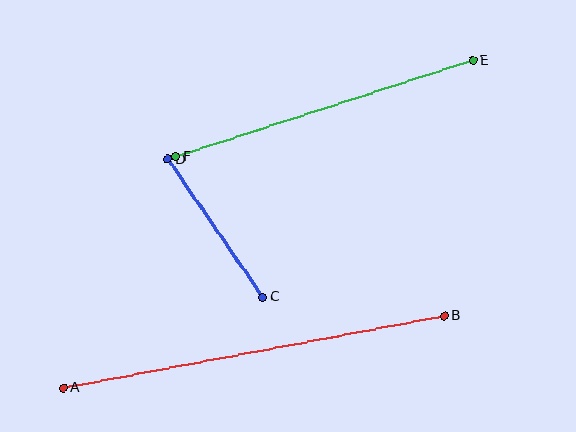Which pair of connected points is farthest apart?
Points A and B are farthest apart.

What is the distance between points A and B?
The distance is approximately 388 pixels.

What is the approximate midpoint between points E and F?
The midpoint is at approximately (324, 108) pixels.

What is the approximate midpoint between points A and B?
The midpoint is at approximately (254, 352) pixels.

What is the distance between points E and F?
The distance is approximately 312 pixels.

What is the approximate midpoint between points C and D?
The midpoint is at approximately (216, 228) pixels.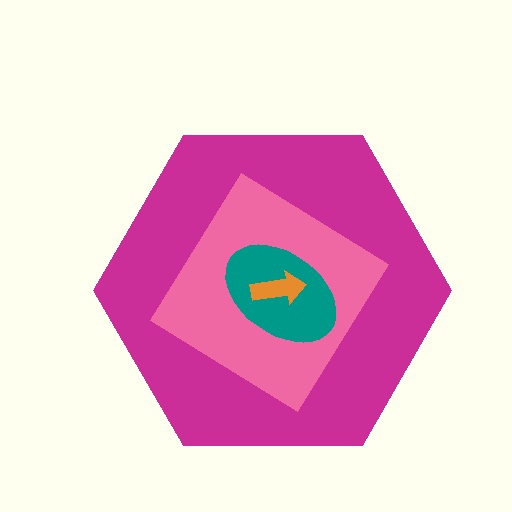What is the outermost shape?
The magenta hexagon.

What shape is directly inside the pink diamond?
The teal ellipse.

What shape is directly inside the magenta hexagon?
The pink diamond.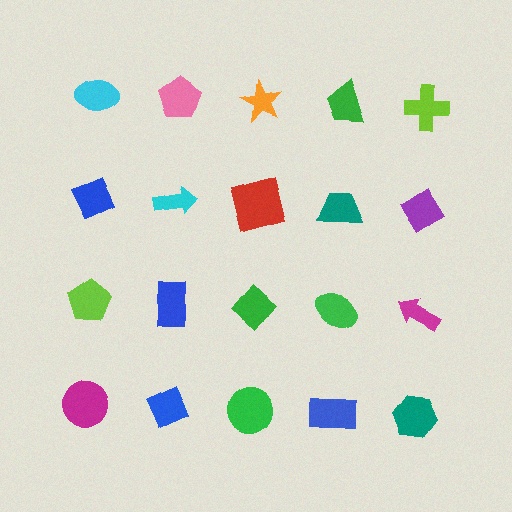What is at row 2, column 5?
A purple diamond.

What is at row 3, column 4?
A green ellipse.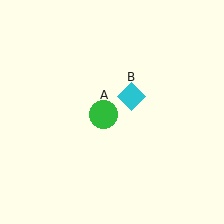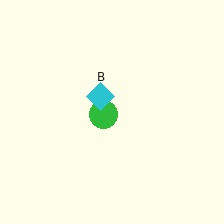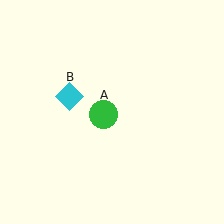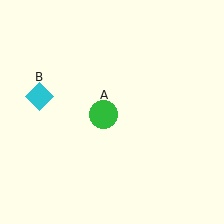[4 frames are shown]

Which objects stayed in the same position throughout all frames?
Green circle (object A) remained stationary.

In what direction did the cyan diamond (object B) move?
The cyan diamond (object B) moved left.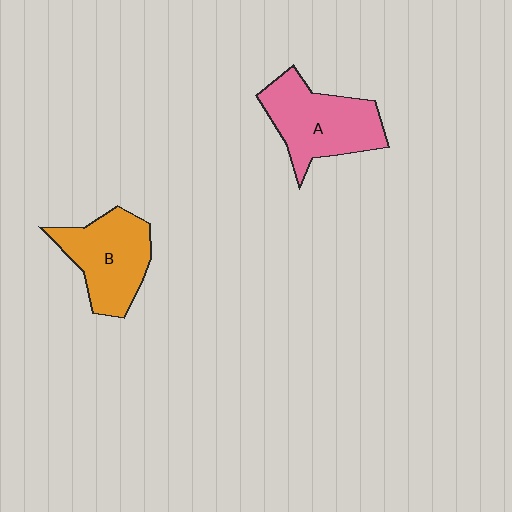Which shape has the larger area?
Shape A (pink).